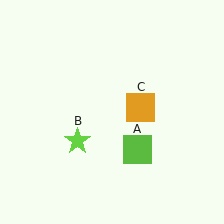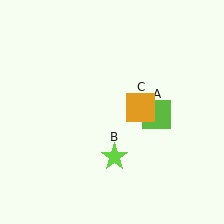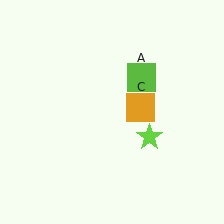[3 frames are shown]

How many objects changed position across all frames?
2 objects changed position: lime square (object A), lime star (object B).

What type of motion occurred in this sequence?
The lime square (object A), lime star (object B) rotated counterclockwise around the center of the scene.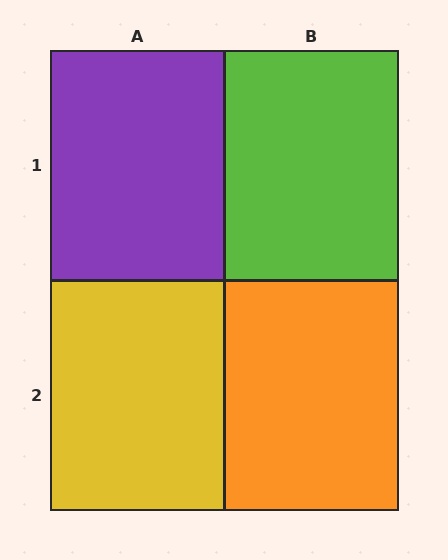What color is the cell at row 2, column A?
Yellow.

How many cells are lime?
1 cell is lime.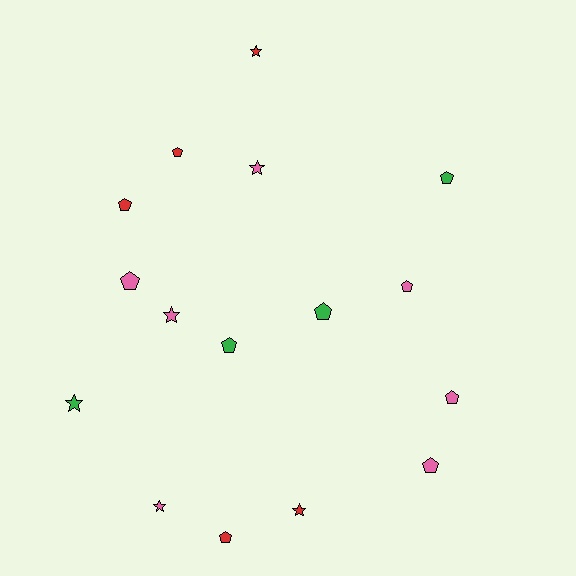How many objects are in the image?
There are 16 objects.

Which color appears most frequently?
Pink, with 7 objects.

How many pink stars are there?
There are 3 pink stars.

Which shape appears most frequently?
Pentagon, with 10 objects.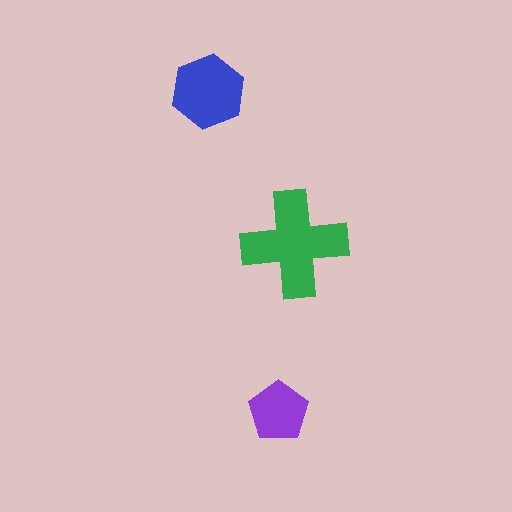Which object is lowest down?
The purple pentagon is bottommost.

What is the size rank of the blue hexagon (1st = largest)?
2nd.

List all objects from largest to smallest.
The green cross, the blue hexagon, the purple pentagon.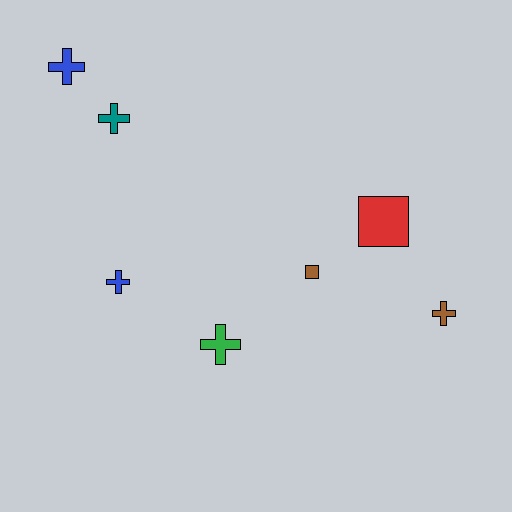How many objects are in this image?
There are 7 objects.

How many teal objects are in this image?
There is 1 teal object.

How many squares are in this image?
There are 2 squares.